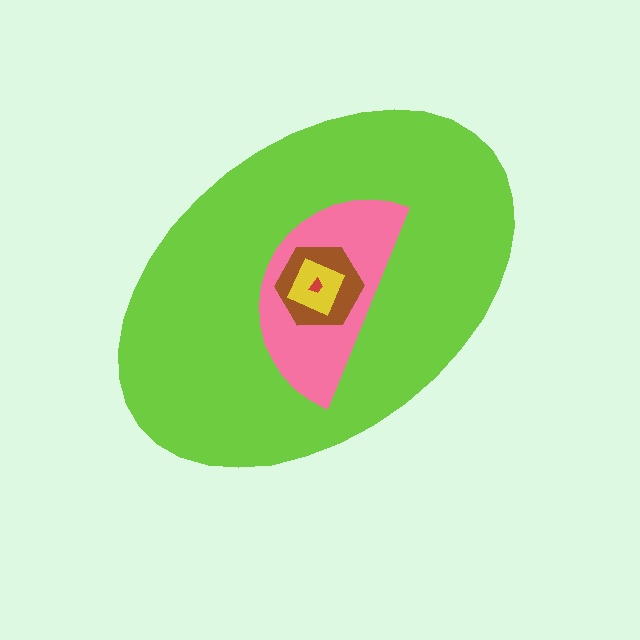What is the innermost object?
The red trapezoid.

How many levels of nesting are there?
5.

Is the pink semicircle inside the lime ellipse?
Yes.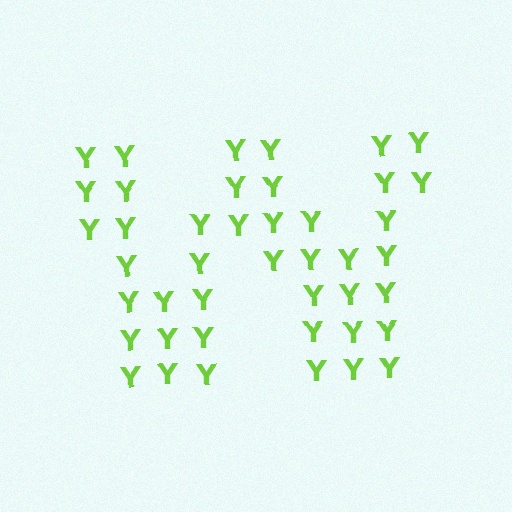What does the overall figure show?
The overall figure shows the letter W.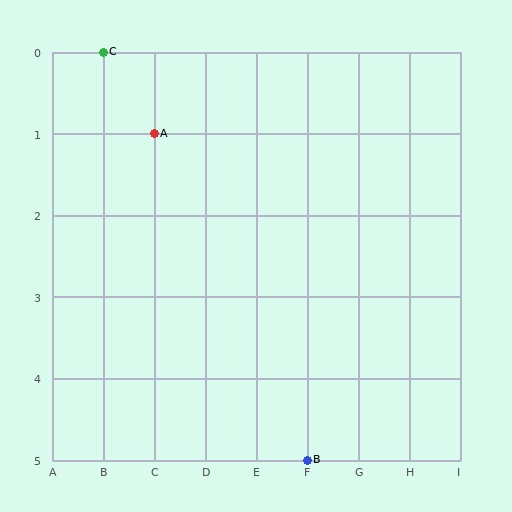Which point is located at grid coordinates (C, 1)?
Point A is at (C, 1).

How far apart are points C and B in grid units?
Points C and B are 4 columns and 5 rows apart (about 6.4 grid units diagonally).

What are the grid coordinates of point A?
Point A is at grid coordinates (C, 1).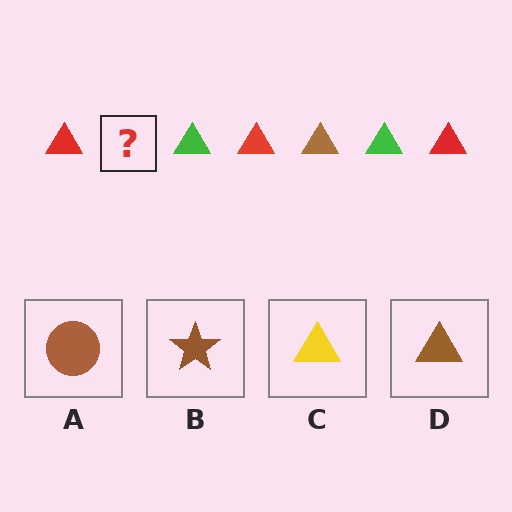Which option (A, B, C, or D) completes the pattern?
D.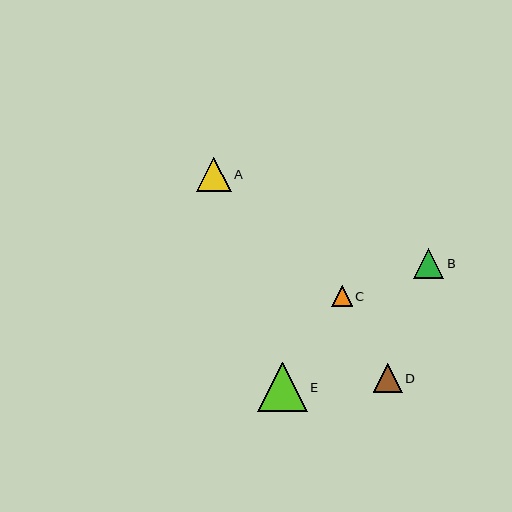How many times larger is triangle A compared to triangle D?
Triangle A is approximately 1.2 times the size of triangle D.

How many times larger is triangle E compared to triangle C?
Triangle E is approximately 2.4 times the size of triangle C.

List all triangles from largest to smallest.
From largest to smallest: E, A, B, D, C.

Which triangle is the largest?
Triangle E is the largest with a size of approximately 49 pixels.